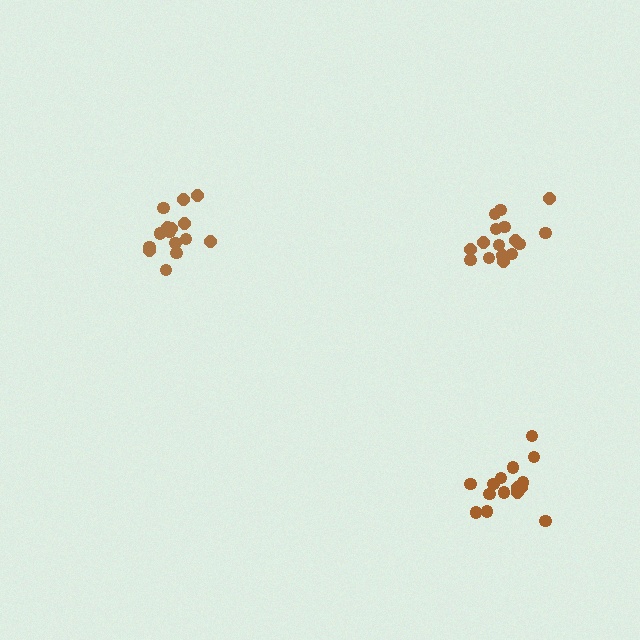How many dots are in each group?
Group 1: 16 dots, Group 2: 15 dots, Group 3: 15 dots (46 total).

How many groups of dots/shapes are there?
There are 3 groups.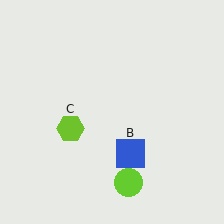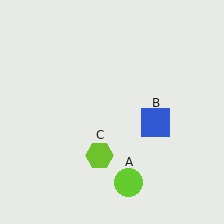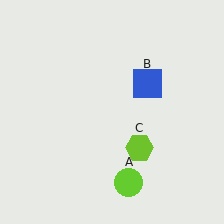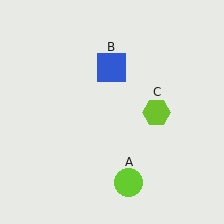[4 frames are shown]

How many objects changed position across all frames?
2 objects changed position: blue square (object B), lime hexagon (object C).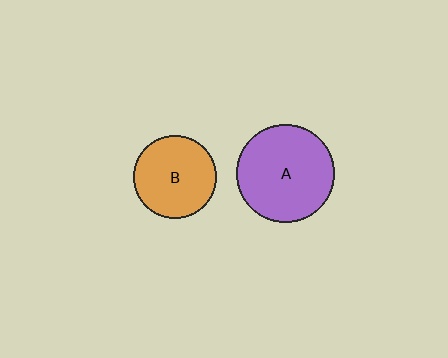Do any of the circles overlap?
No, none of the circles overlap.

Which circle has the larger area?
Circle A (purple).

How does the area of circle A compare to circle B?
Approximately 1.4 times.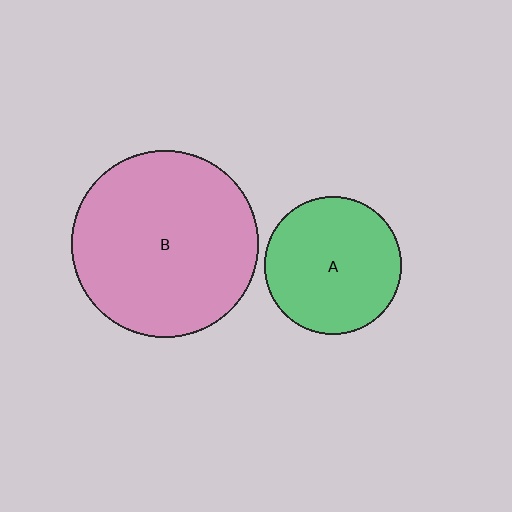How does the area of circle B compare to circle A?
Approximately 1.8 times.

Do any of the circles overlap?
No, none of the circles overlap.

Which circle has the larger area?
Circle B (pink).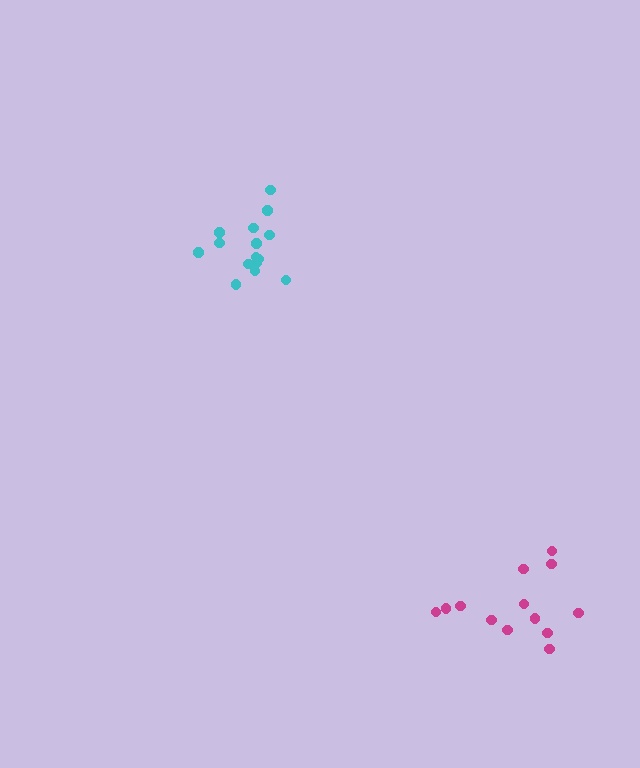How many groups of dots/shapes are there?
There are 2 groups.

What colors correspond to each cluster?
The clusters are colored: magenta, cyan.